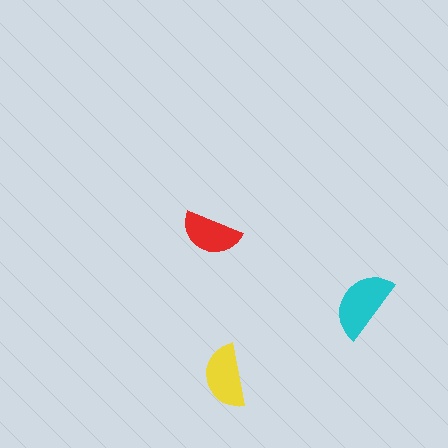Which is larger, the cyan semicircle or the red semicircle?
The cyan one.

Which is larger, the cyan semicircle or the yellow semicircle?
The cyan one.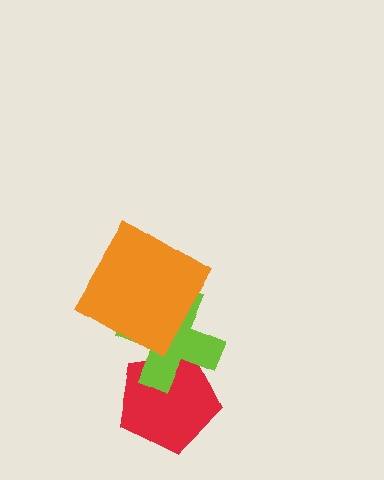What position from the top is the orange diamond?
The orange diamond is 1st from the top.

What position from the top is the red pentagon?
The red pentagon is 3rd from the top.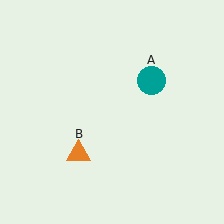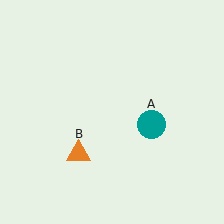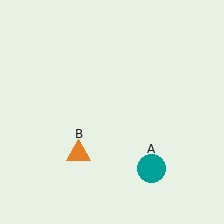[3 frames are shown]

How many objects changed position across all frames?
1 object changed position: teal circle (object A).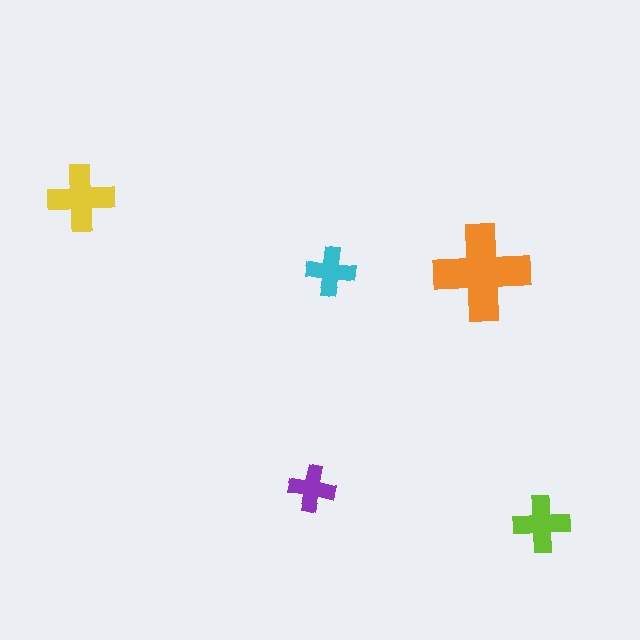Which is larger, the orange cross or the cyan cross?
The orange one.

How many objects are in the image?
There are 5 objects in the image.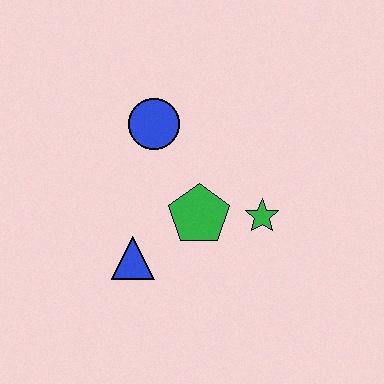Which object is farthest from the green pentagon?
The blue circle is farthest from the green pentagon.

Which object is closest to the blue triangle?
The green pentagon is closest to the blue triangle.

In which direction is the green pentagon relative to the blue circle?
The green pentagon is below the blue circle.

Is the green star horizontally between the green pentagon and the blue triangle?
No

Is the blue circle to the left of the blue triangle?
No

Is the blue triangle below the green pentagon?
Yes